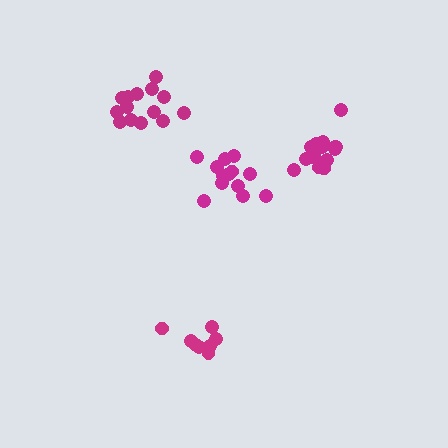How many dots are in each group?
Group 1: 14 dots, Group 2: 8 dots, Group 3: 14 dots, Group 4: 13 dots (49 total).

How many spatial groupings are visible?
There are 4 spatial groupings.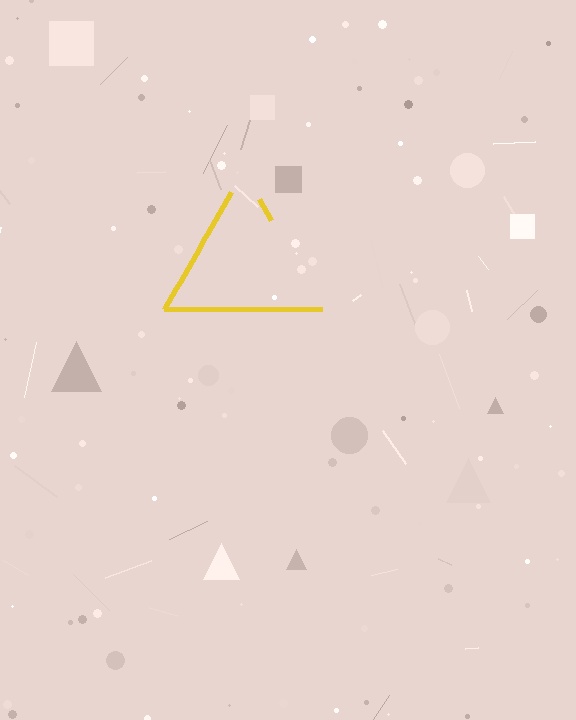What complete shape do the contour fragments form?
The contour fragments form a triangle.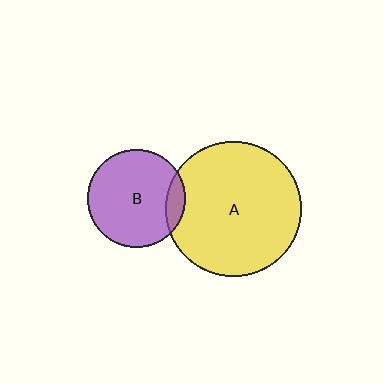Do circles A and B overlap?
Yes.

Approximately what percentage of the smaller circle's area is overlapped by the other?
Approximately 10%.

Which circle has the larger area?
Circle A (yellow).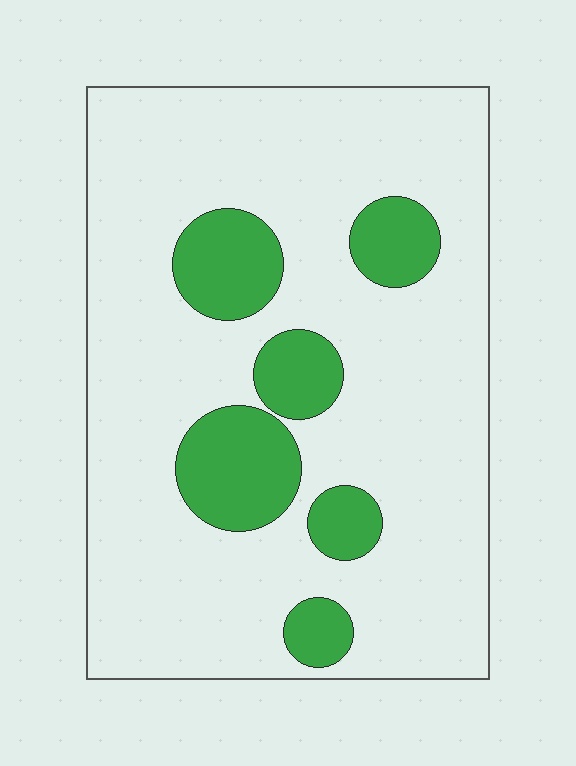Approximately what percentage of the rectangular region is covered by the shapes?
Approximately 20%.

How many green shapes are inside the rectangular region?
6.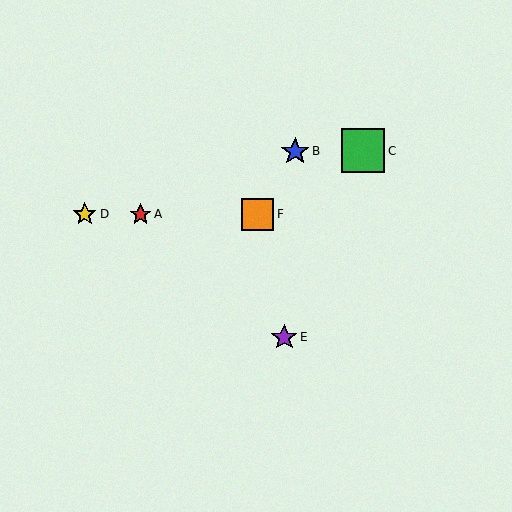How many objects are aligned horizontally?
3 objects (A, D, F) are aligned horizontally.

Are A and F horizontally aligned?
Yes, both are at y≈214.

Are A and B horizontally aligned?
No, A is at y≈214 and B is at y≈151.